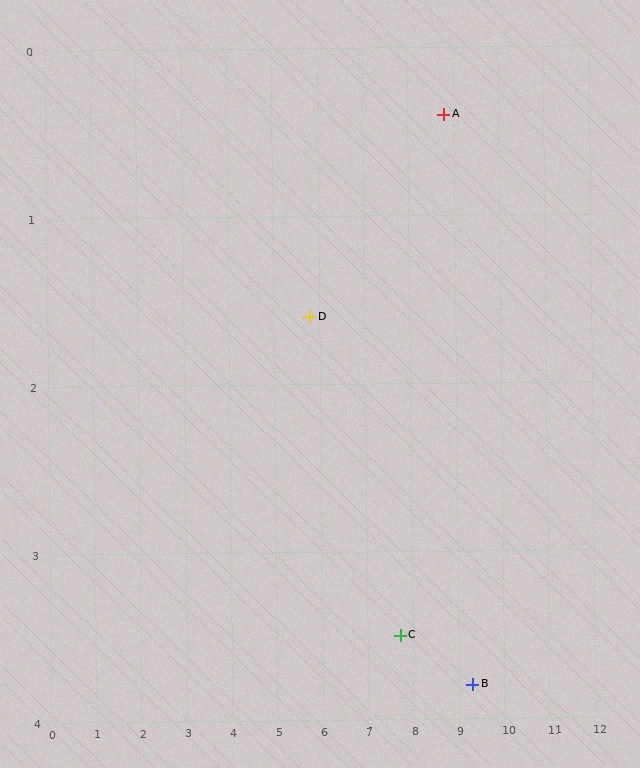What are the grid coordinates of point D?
Point D is at approximately (5.8, 1.6).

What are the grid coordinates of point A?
Point A is at approximately (8.8, 0.4).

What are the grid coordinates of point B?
Point B is at approximately (9.3, 3.8).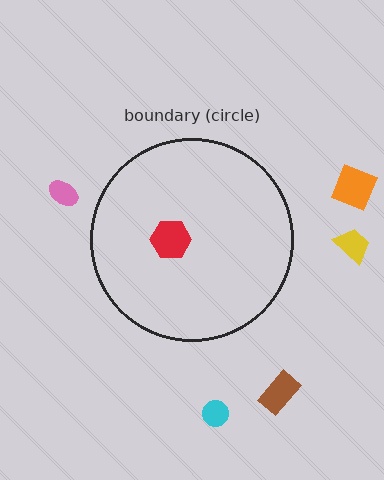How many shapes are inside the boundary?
1 inside, 5 outside.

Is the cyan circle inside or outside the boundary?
Outside.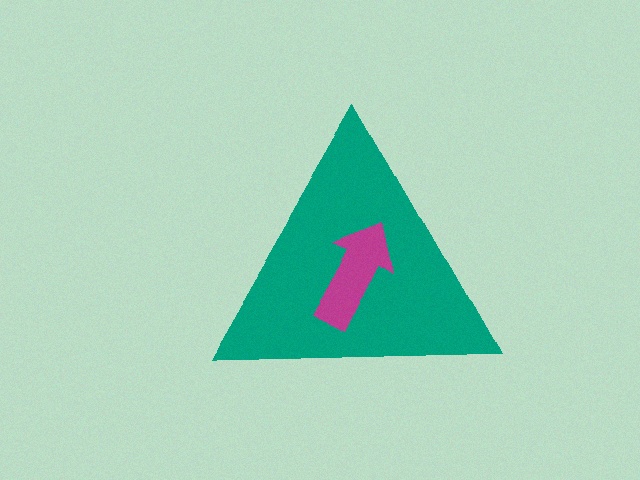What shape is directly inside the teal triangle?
The magenta arrow.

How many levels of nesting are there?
2.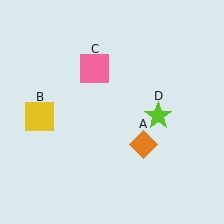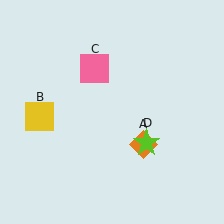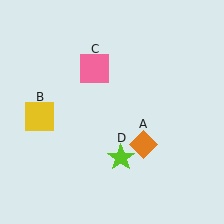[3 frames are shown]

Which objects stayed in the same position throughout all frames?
Orange diamond (object A) and yellow square (object B) and pink square (object C) remained stationary.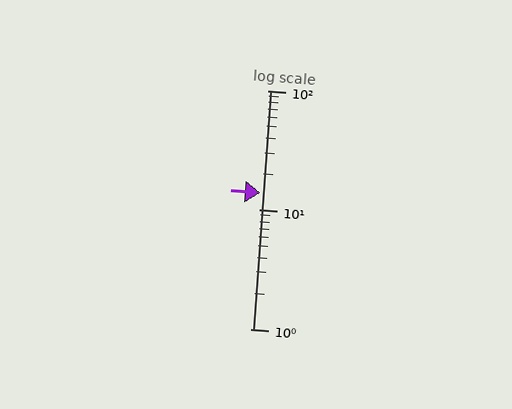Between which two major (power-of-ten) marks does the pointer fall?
The pointer is between 10 and 100.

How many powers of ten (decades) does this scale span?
The scale spans 2 decades, from 1 to 100.